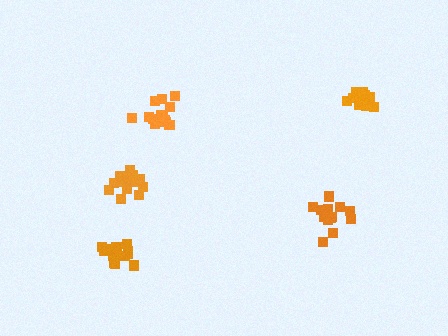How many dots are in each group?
Group 1: 16 dots, Group 2: 14 dots, Group 3: 12 dots, Group 4: 17 dots, Group 5: 14 dots (73 total).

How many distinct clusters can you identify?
There are 5 distinct clusters.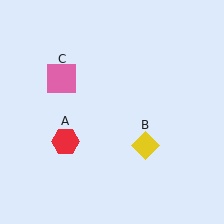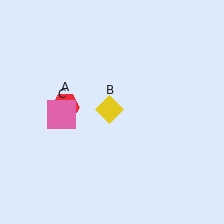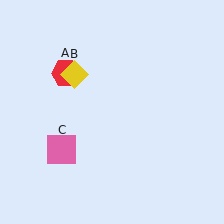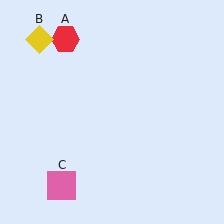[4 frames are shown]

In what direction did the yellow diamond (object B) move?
The yellow diamond (object B) moved up and to the left.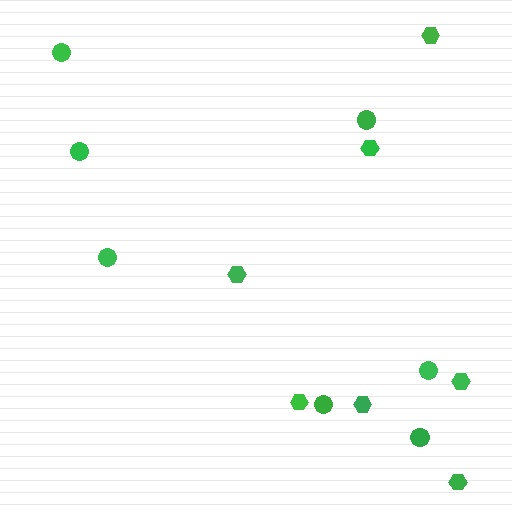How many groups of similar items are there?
There are 2 groups: one group of circles (7) and one group of hexagons (7).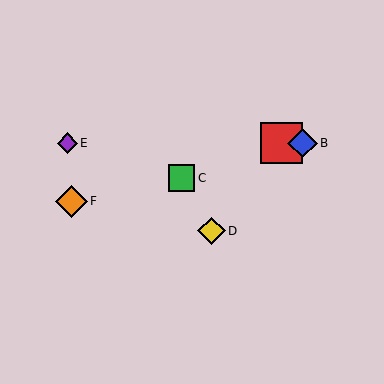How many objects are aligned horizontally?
3 objects (A, B, E) are aligned horizontally.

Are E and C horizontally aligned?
No, E is at y≈143 and C is at y≈178.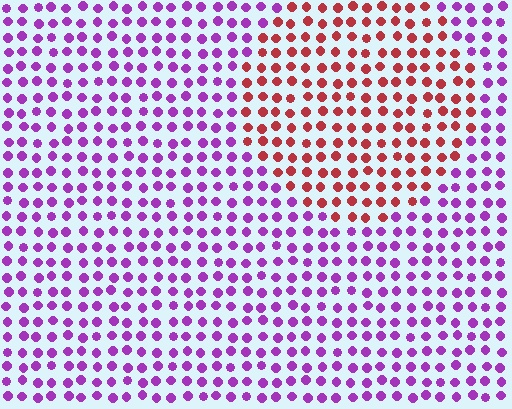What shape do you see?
I see a circle.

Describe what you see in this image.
The image is filled with small purple elements in a uniform arrangement. A circle-shaped region is visible where the elements are tinted to a slightly different hue, forming a subtle color boundary.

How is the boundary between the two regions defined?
The boundary is defined purely by a slight shift in hue (about 64 degrees). Spacing, size, and orientation are identical on both sides.